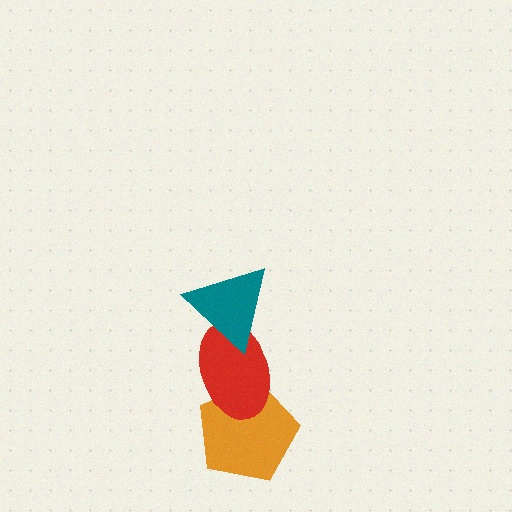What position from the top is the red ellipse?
The red ellipse is 2nd from the top.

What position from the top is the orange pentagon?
The orange pentagon is 3rd from the top.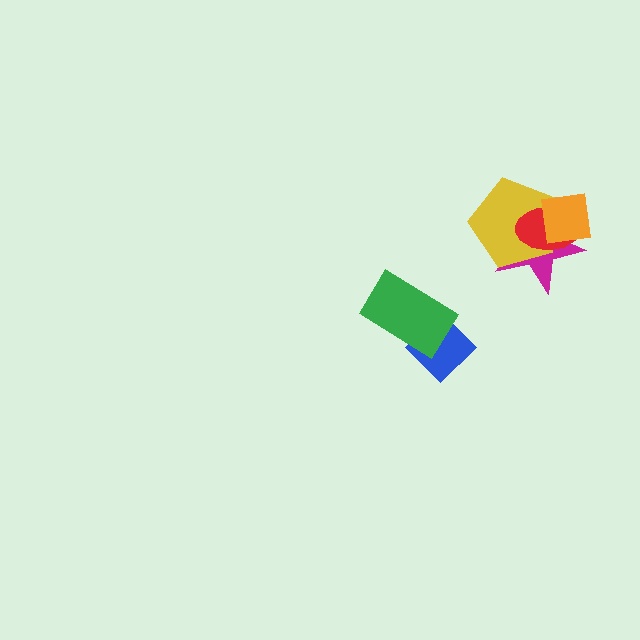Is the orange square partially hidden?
No, no other shape covers it.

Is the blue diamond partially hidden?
Yes, it is partially covered by another shape.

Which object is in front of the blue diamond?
The green rectangle is in front of the blue diamond.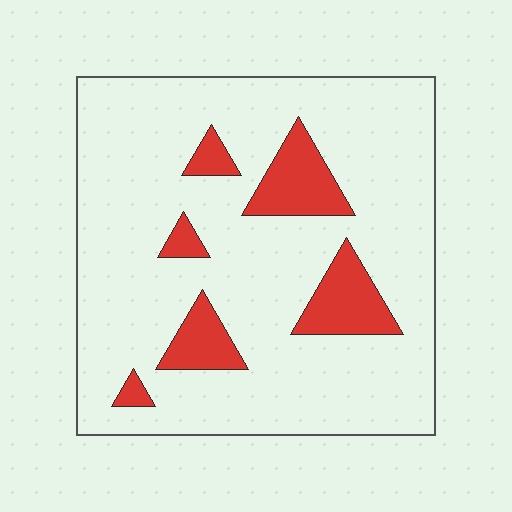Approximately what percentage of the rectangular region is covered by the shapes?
Approximately 15%.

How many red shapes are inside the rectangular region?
6.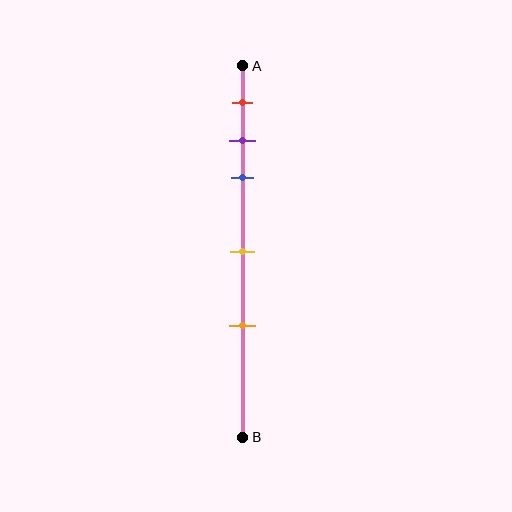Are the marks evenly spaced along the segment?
No, the marks are not evenly spaced.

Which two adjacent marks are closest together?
The purple and blue marks are the closest adjacent pair.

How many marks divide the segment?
There are 5 marks dividing the segment.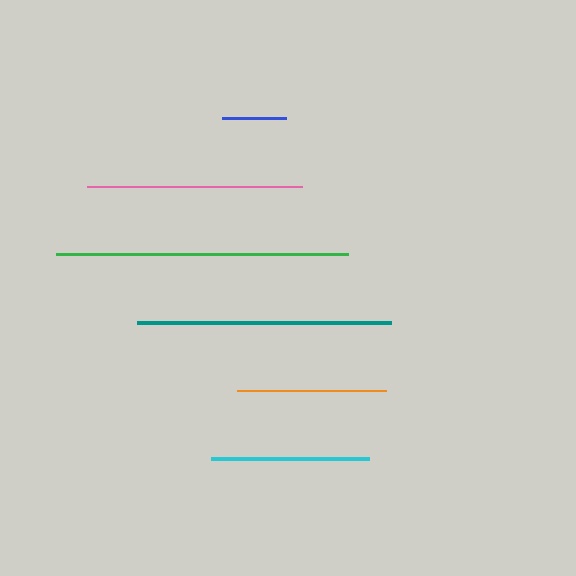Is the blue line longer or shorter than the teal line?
The teal line is longer than the blue line.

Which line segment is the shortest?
The blue line is the shortest at approximately 65 pixels.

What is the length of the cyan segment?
The cyan segment is approximately 158 pixels long.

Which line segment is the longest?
The green line is the longest at approximately 291 pixels.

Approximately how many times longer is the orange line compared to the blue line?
The orange line is approximately 2.3 times the length of the blue line.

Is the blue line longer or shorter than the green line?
The green line is longer than the blue line.